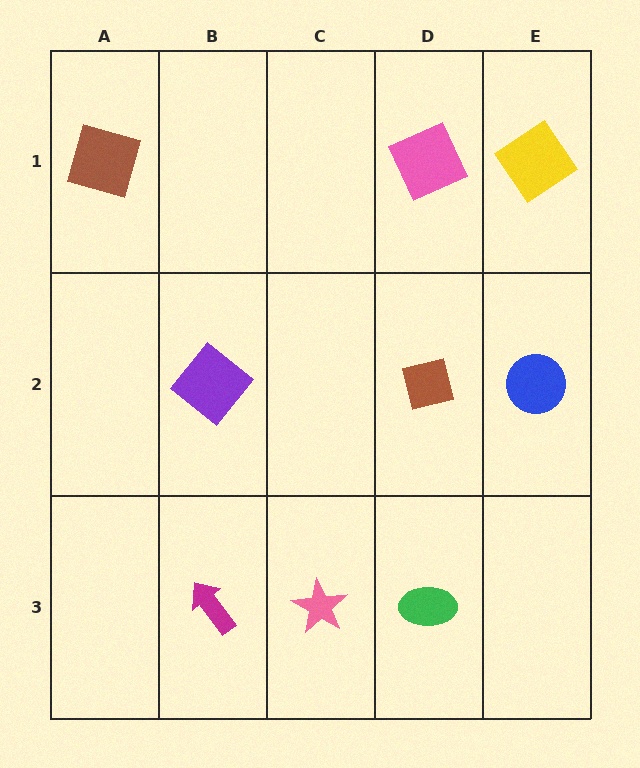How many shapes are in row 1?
3 shapes.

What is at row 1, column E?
A yellow diamond.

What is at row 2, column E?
A blue circle.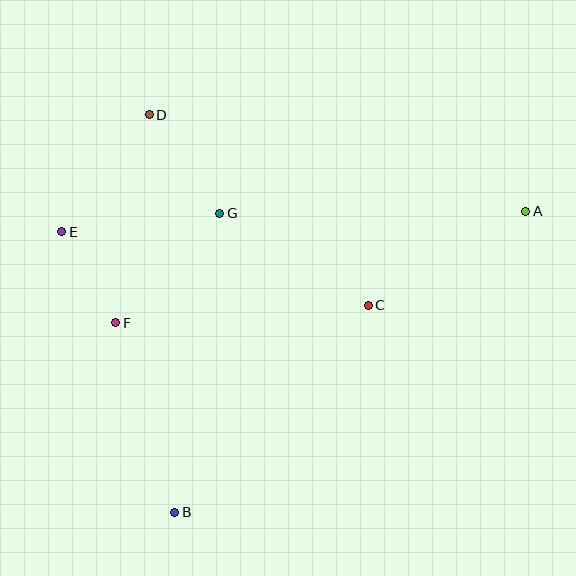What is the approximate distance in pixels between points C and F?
The distance between C and F is approximately 253 pixels.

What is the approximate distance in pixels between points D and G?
The distance between D and G is approximately 121 pixels.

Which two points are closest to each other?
Points E and F are closest to each other.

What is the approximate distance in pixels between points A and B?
The distance between A and B is approximately 463 pixels.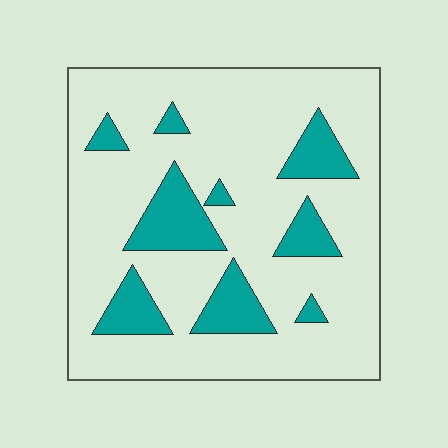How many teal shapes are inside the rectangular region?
9.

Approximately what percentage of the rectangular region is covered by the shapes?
Approximately 20%.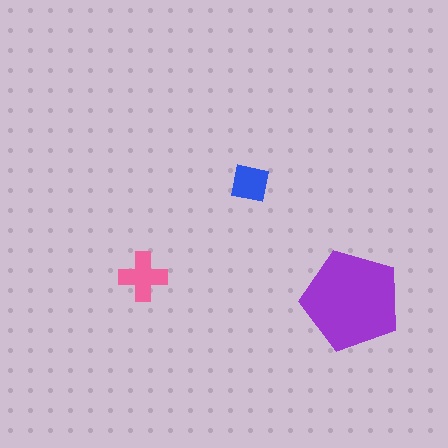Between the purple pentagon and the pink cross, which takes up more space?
The purple pentagon.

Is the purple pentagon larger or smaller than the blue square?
Larger.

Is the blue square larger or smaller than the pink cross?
Smaller.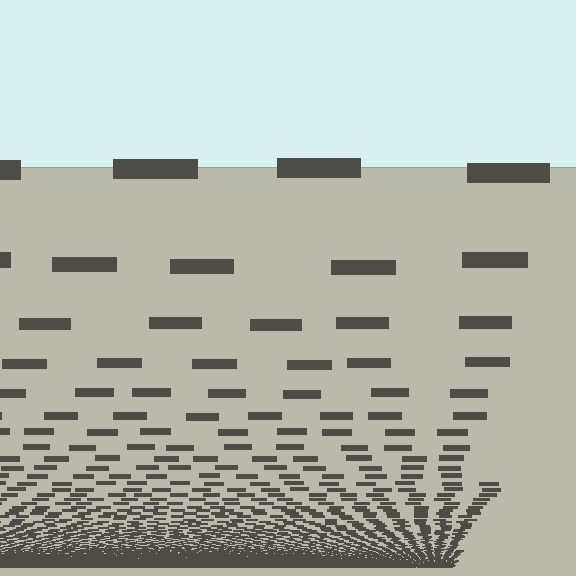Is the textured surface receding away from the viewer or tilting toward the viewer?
The surface appears to tilt toward the viewer. Texture elements get larger and sparser toward the top.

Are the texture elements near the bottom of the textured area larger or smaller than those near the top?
Smaller. The gradient is inverted — elements near the bottom are smaller and denser.